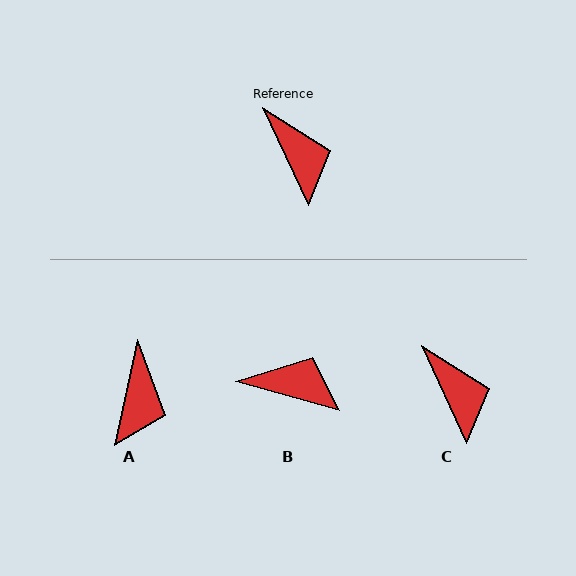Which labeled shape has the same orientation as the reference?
C.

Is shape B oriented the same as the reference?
No, it is off by about 50 degrees.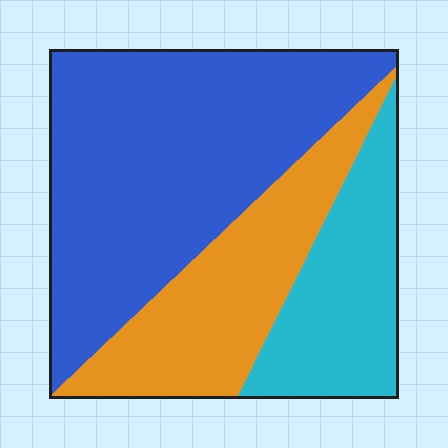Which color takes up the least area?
Cyan, at roughly 20%.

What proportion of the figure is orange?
Orange takes up between a sixth and a third of the figure.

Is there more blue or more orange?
Blue.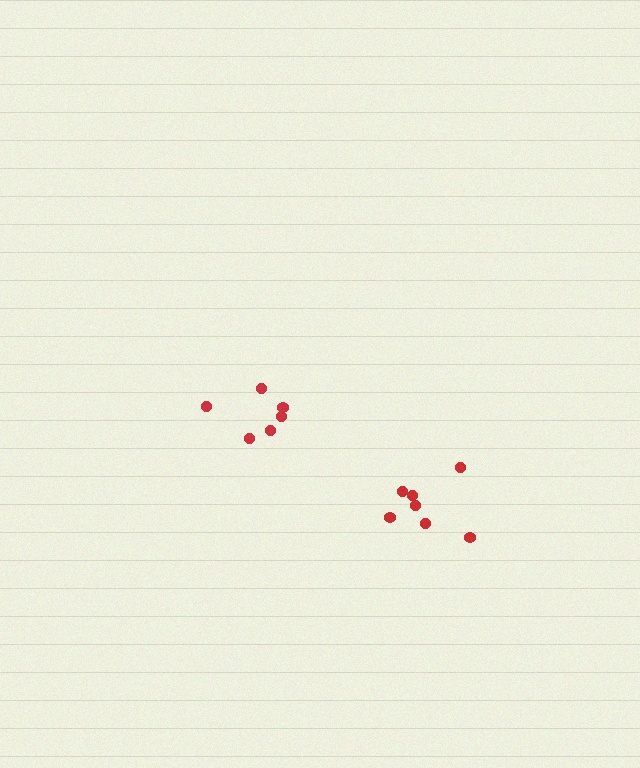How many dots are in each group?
Group 1: 7 dots, Group 2: 6 dots (13 total).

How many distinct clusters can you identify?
There are 2 distinct clusters.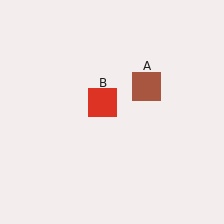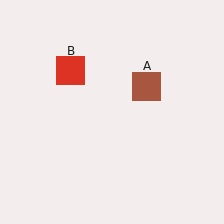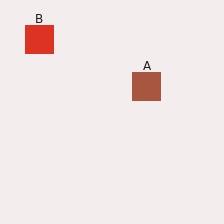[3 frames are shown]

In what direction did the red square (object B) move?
The red square (object B) moved up and to the left.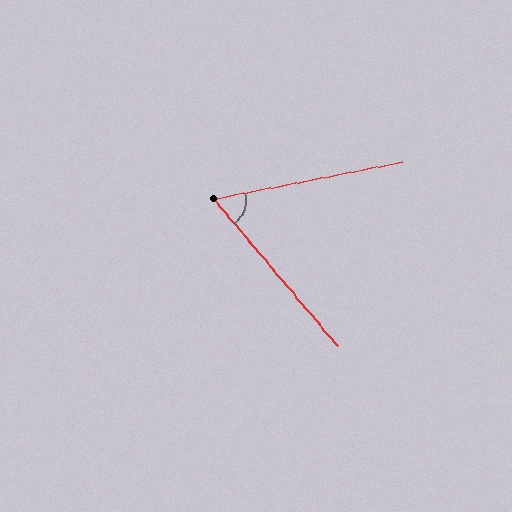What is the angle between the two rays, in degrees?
Approximately 61 degrees.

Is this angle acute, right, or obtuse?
It is acute.